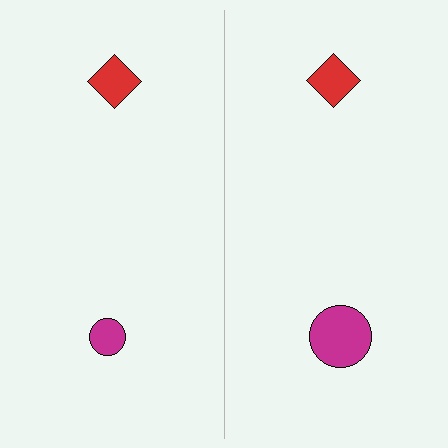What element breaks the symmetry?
The magenta circle on the right side has a different size than its mirror counterpart.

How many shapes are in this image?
There are 4 shapes in this image.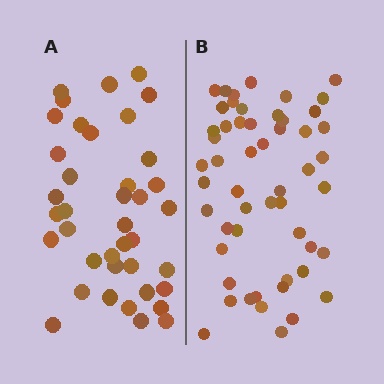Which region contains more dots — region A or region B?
Region B (the right region) has more dots.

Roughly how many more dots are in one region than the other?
Region B has approximately 15 more dots than region A.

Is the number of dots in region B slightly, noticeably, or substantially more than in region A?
Region B has noticeably more, but not dramatically so. The ratio is roughly 1.4 to 1.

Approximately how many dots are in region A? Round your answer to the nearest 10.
About 40 dots. (The exact count is 39, which rounds to 40.)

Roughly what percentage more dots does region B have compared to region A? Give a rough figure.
About 35% more.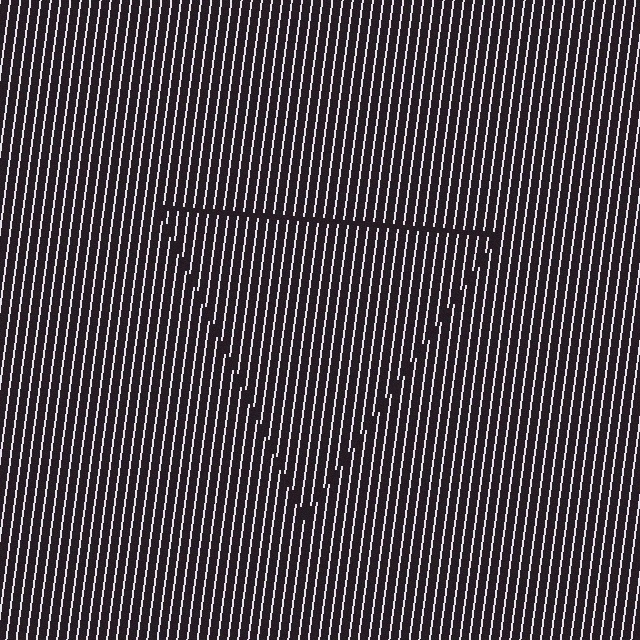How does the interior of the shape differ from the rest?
The interior of the shape contains the same grating, shifted by half a period — the contour is defined by the phase discontinuity where line-ends from the inner and outer gratings abut.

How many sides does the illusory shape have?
3 sides — the line-ends trace a triangle.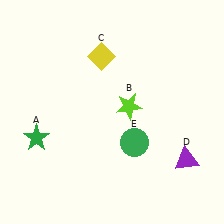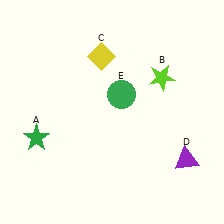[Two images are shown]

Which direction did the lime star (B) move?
The lime star (B) moved right.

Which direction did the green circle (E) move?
The green circle (E) moved up.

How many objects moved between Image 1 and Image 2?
2 objects moved between the two images.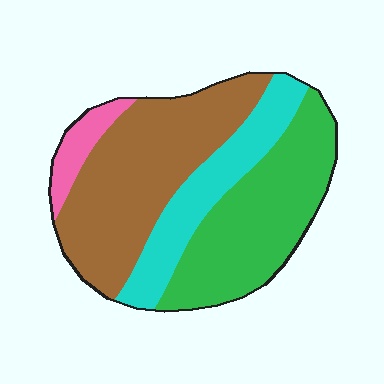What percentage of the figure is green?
Green covers 34% of the figure.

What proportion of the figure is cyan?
Cyan takes up less than a quarter of the figure.